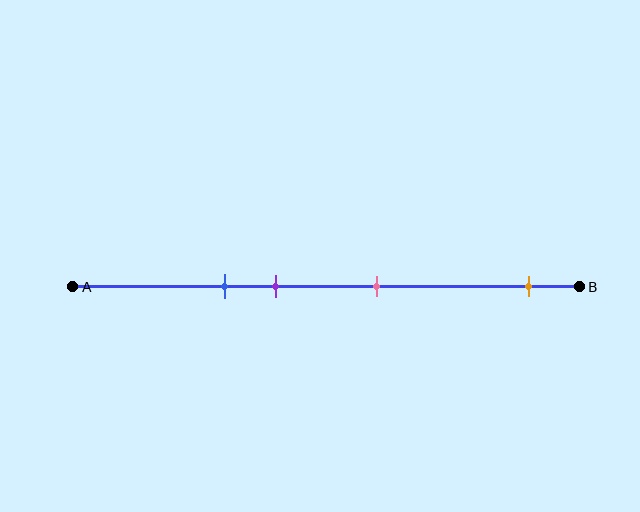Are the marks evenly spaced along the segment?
No, the marks are not evenly spaced.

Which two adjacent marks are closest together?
The blue and purple marks are the closest adjacent pair.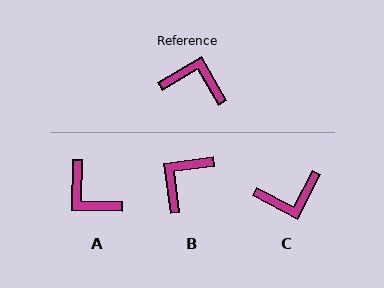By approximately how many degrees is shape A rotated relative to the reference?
Approximately 149 degrees counter-clockwise.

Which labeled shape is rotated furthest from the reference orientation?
A, about 149 degrees away.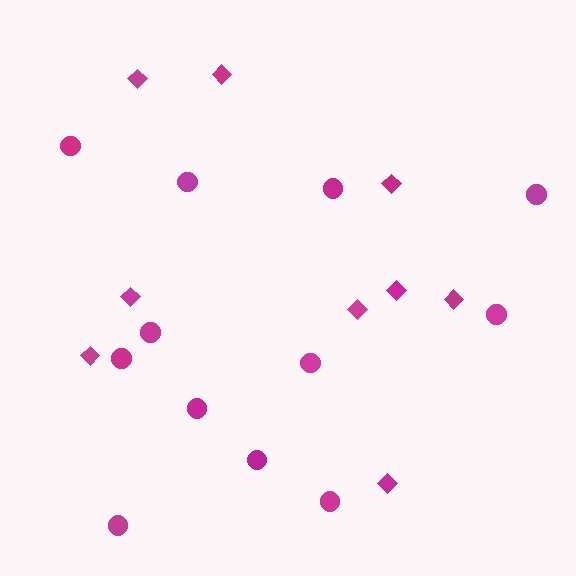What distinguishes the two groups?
There are 2 groups: one group of circles (12) and one group of diamonds (9).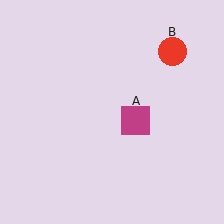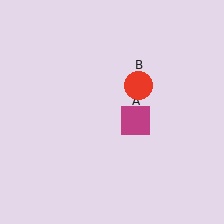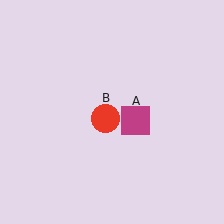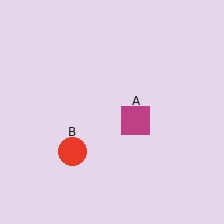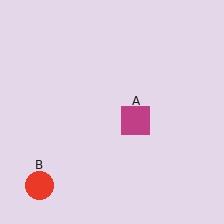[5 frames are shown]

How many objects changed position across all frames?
1 object changed position: red circle (object B).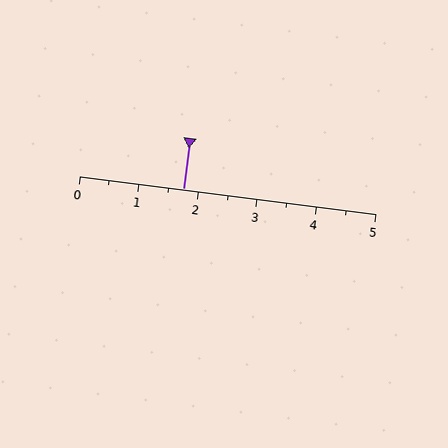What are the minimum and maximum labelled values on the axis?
The axis runs from 0 to 5.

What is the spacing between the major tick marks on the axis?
The major ticks are spaced 1 apart.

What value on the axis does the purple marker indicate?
The marker indicates approximately 1.8.